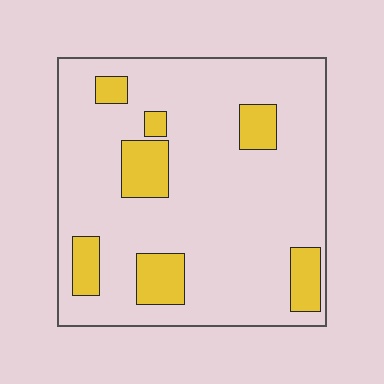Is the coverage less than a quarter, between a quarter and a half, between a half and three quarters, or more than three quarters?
Less than a quarter.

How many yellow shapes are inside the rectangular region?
7.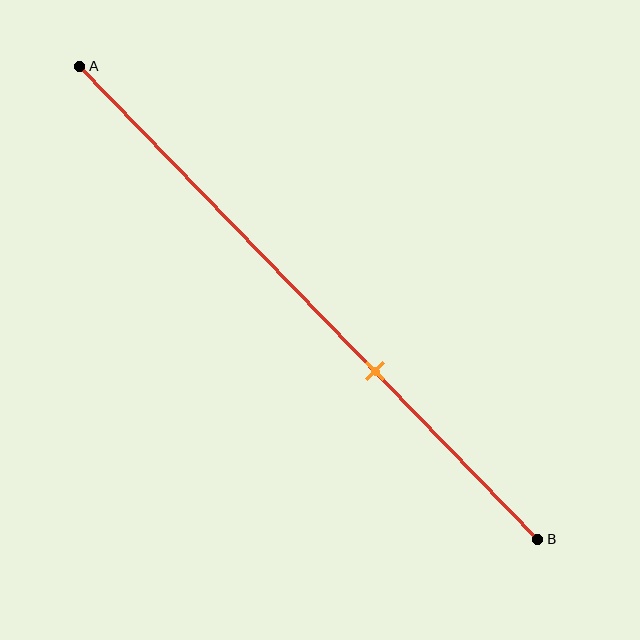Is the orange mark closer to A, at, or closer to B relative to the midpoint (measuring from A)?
The orange mark is closer to point B than the midpoint of segment AB.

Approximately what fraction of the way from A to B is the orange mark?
The orange mark is approximately 65% of the way from A to B.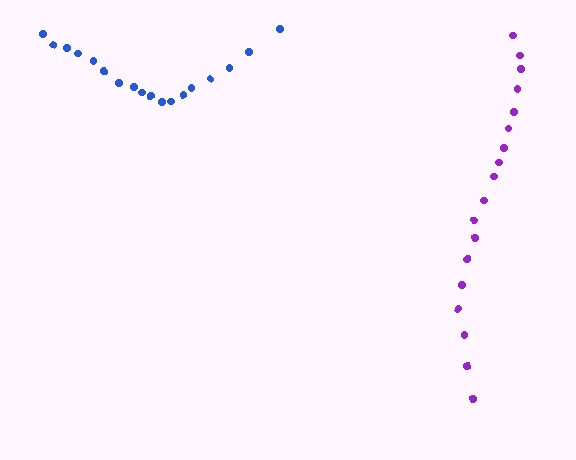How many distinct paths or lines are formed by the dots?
There are 2 distinct paths.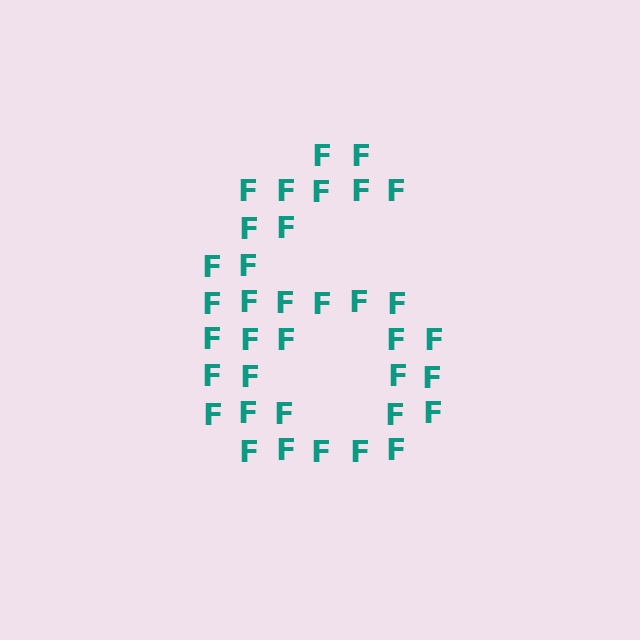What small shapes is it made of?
It is made of small letter F's.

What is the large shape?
The large shape is the digit 6.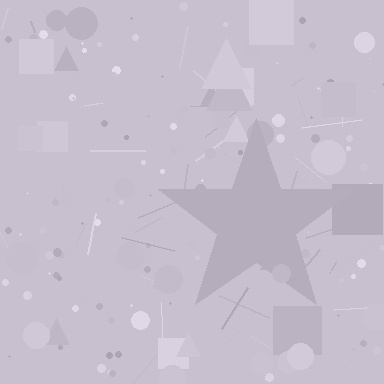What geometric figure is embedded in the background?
A star is embedded in the background.